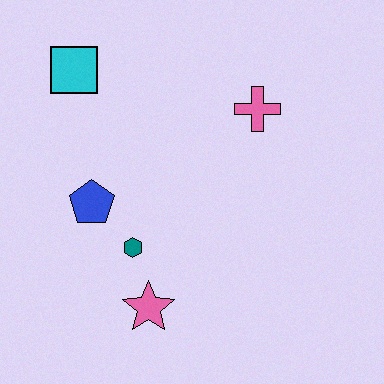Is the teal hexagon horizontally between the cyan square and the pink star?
Yes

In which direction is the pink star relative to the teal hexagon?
The pink star is below the teal hexagon.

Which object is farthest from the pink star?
The cyan square is farthest from the pink star.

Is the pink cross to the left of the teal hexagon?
No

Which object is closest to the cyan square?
The blue pentagon is closest to the cyan square.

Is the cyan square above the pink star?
Yes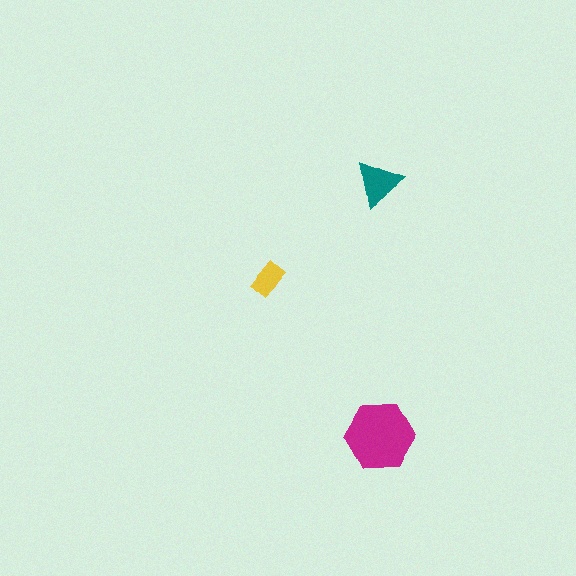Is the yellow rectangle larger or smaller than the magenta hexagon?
Smaller.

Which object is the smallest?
The yellow rectangle.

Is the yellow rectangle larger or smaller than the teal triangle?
Smaller.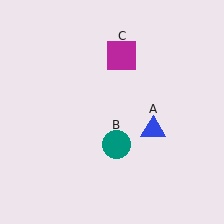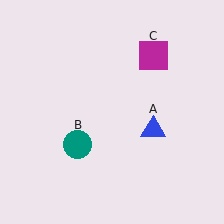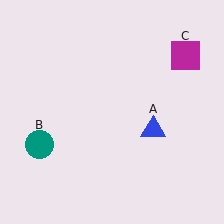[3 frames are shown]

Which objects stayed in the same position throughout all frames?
Blue triangle (object A) remained stationary.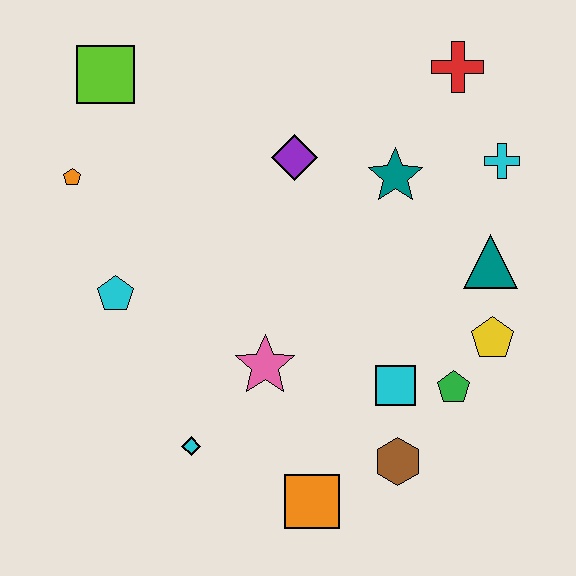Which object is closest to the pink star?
The cyan diamond is closest to the pink star.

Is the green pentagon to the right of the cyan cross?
No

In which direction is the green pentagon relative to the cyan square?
The green pentagon is to the right of the cyan square.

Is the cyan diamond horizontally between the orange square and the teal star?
No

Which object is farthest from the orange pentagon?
The yellow pentagon is farthest from the orange pentagon.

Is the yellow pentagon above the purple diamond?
No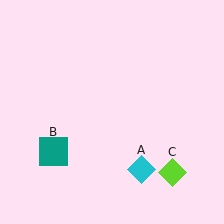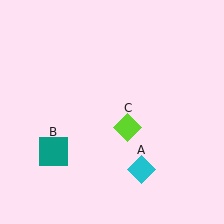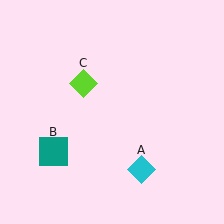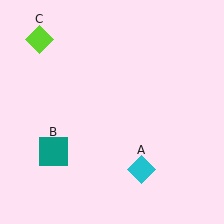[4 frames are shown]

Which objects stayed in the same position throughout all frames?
Cyan diamond (object A) and teal square (object B) remained stationary.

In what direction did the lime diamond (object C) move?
The lime diamond (object C) moved up and to the left.